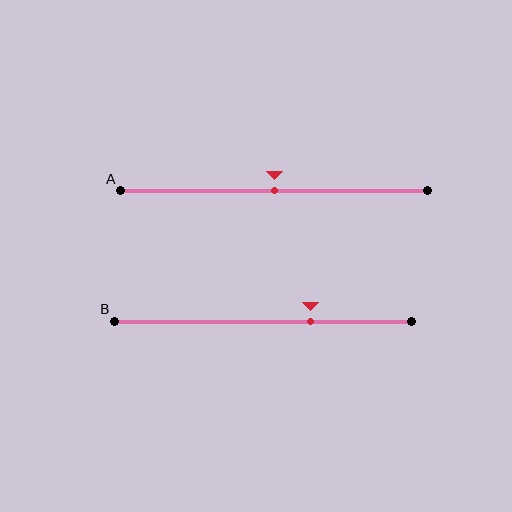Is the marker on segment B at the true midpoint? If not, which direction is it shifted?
No, the marker on segment B is shifted to the right by about 16% of the segment length.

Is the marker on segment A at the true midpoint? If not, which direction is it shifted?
Yes, the marker on segment A is at the true midpoint.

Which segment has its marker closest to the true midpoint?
Segment A has its marker closest to the true midpoint.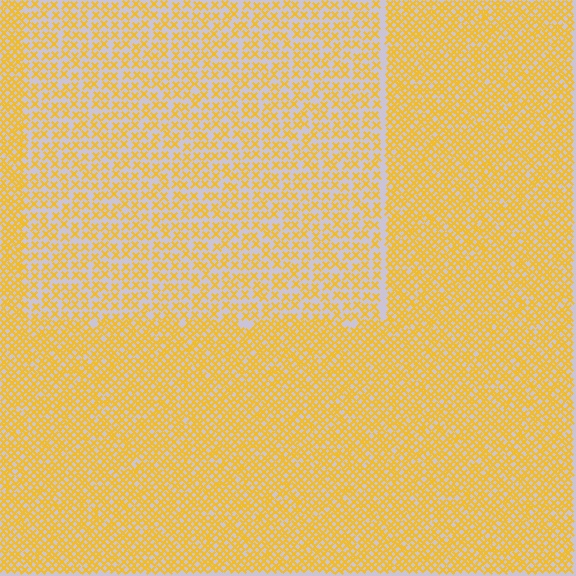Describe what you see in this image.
The image contains small yellow elements arranged at two different densities. A rectangle-shaped region is visible where the elements are less densely packed than the surrounding area.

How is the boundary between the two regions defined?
The boundary is defined by a change in element density (approximately 1.8x ratio). All elements are the same color, size, and shape.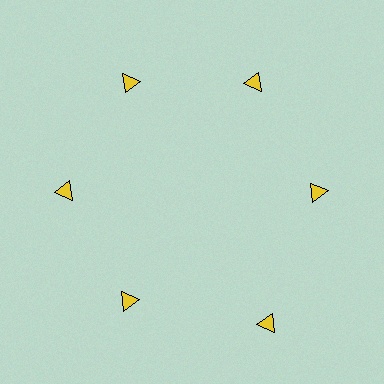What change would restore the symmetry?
The symmetry would be restored by moving it inward, back onto the ring so that all 6 triangles sit at equal angles and equal distance from the center.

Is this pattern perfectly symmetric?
No. The 6 yellow triangles are arranged in a ring, but one element near the 5 o'clock position is pushed outward from the center, breaking the 6-fold rotational symmetry.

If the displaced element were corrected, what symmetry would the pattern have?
It would have 6-fold rotational symmetry — the pattern would map onto itself every 60 degrees.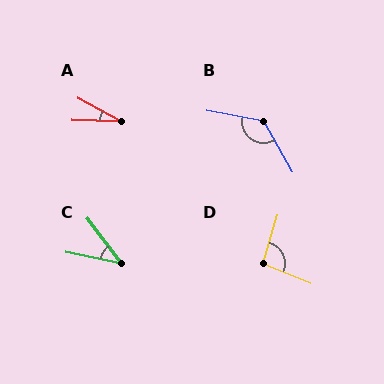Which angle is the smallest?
A, at approximately 26 degrees.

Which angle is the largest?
B, at approximately 130 degrees.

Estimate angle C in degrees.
Approximately 41 degrees.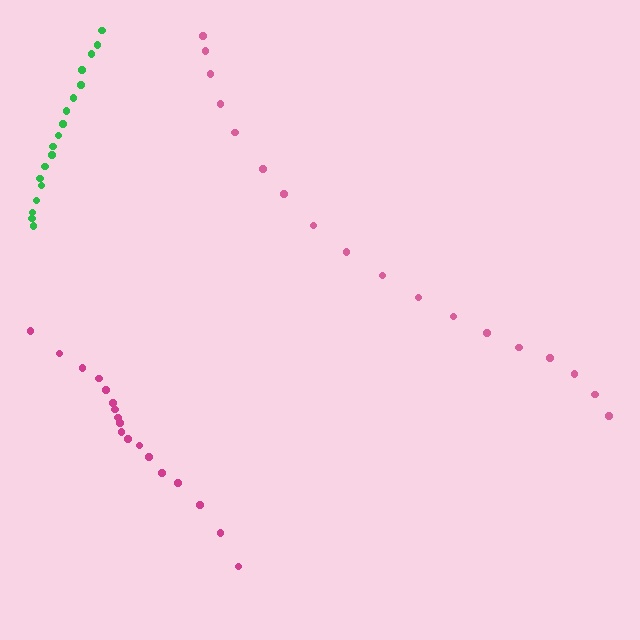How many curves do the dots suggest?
There are 3 distinct paths.